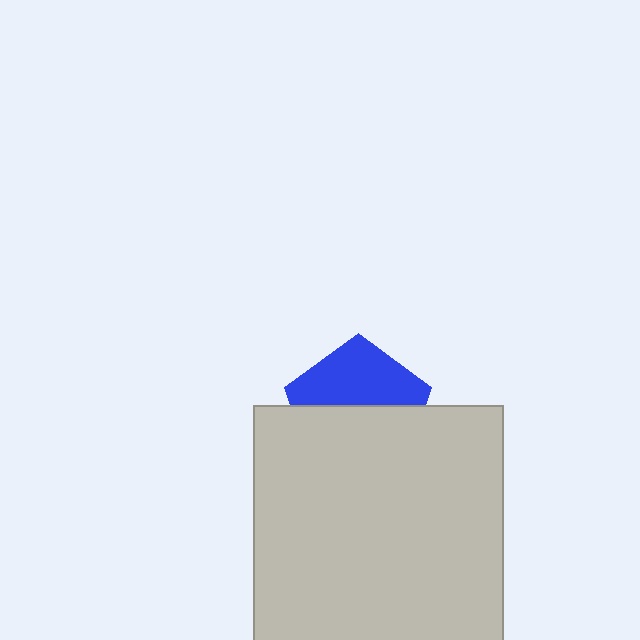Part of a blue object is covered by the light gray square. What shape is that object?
It is a pentagon.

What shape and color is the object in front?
The object in front is a light gray square.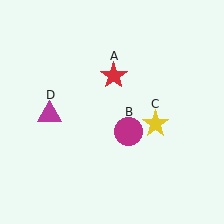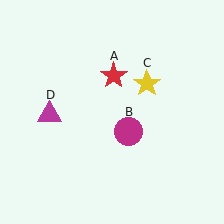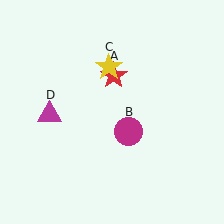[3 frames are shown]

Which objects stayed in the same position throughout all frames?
Red star (object A) and magenta circle (object B) and magenta triangle (object D) remained stationary.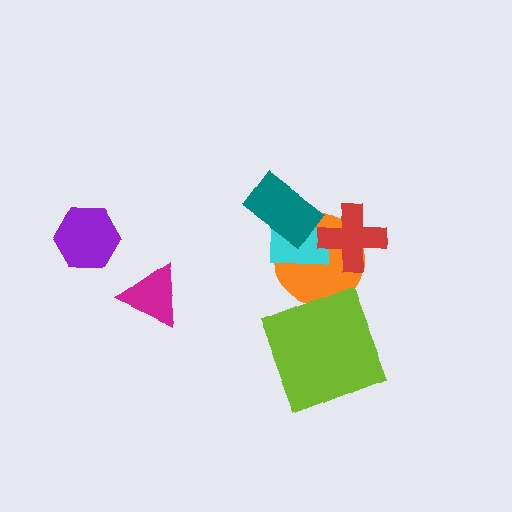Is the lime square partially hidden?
No, no other shape covers it.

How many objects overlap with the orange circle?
3 objects overlap with the orange circle.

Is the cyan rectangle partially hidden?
Yes, it is partially covered by another shape.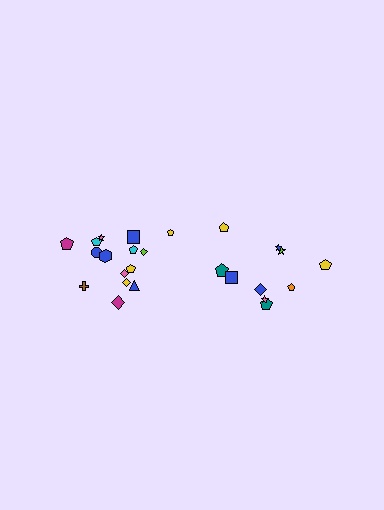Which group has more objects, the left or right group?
The left group.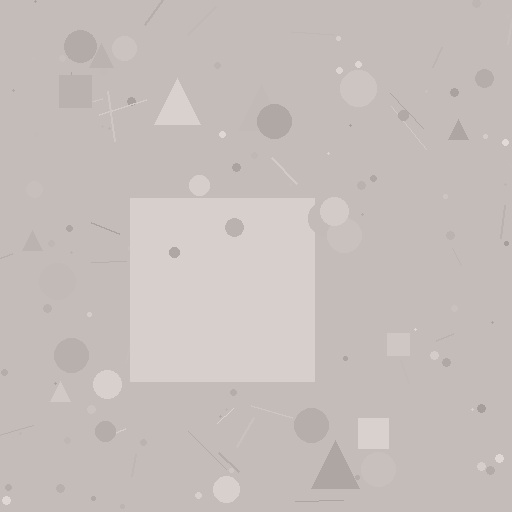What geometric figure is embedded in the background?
A square is embedded in the background.